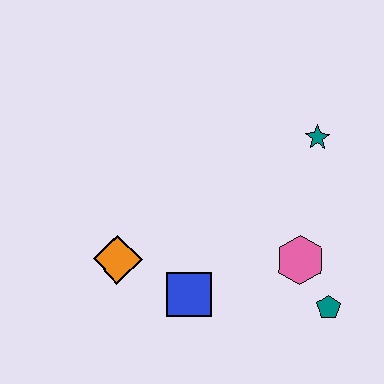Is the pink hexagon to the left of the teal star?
Yes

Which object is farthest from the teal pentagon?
The orange diamond is farthest from the teal pentagon.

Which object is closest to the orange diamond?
The blue square is closest to the orange diamond.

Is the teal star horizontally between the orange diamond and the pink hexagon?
No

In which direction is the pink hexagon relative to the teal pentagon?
The pink hexagon is above the teal pentagon.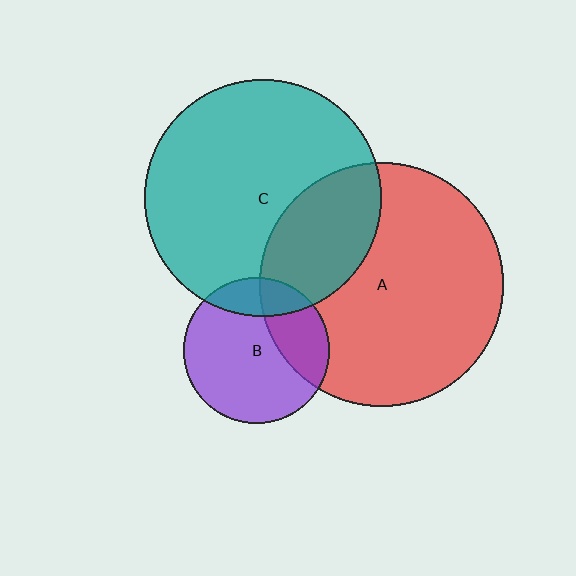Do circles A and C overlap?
Yes.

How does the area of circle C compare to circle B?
Approximately 2.6 times.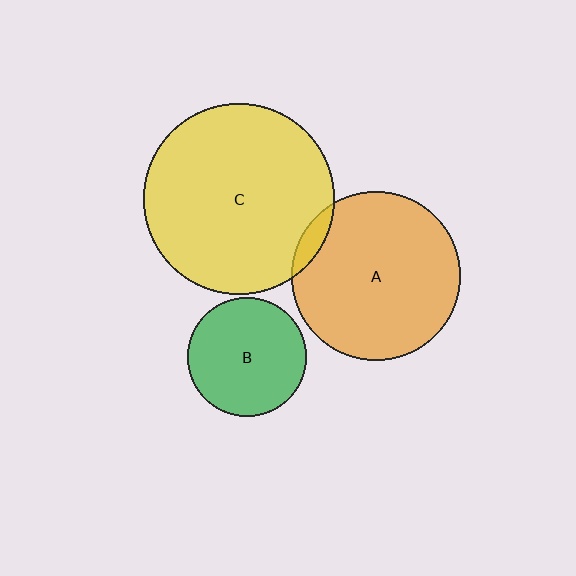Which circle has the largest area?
Circle C (yellow).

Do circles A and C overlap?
Yes.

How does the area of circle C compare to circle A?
Approximately 1.3 times.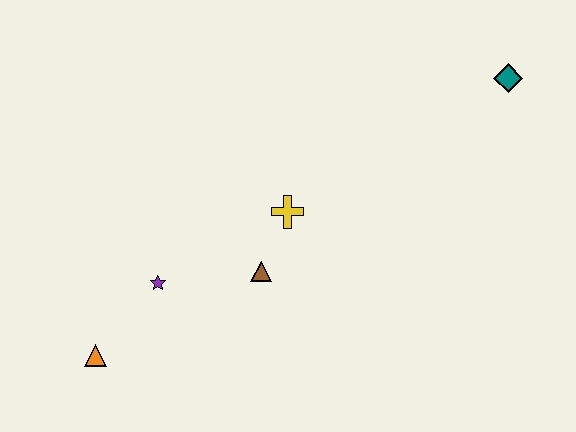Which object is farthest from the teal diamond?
The orange triangle is farthest from the teal diamond.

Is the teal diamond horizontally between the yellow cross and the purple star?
No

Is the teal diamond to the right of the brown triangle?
Yes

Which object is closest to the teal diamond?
The yellow cross is closest to the teal diamond.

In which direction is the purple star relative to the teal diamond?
The purple star is to the left of the teal diamond.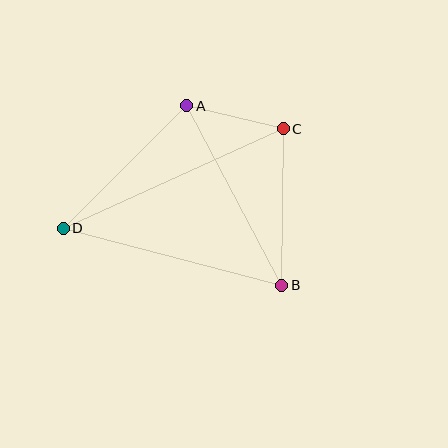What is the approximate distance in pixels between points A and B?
The distance between A and B is approximately 203 pixels.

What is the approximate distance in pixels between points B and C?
The distance between B and C is approximately 157 pixels.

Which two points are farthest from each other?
Points C and D are farthest from each other.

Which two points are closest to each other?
Points A and C are closest to each other.